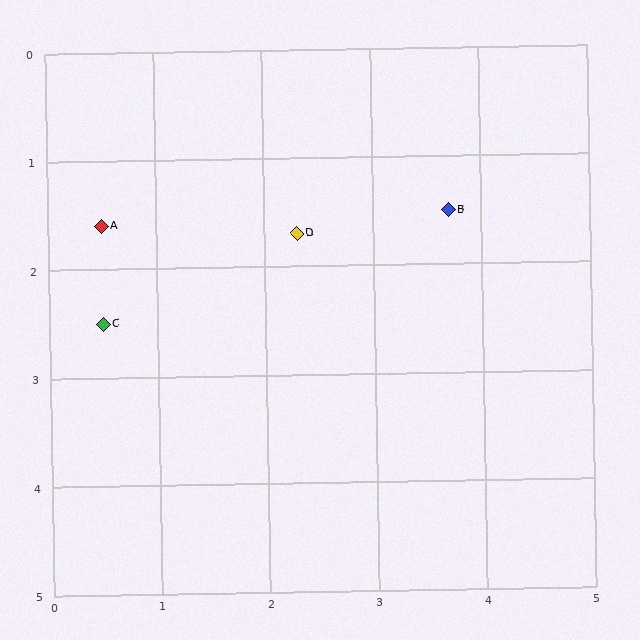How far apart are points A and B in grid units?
Points A and B are about 3.2 grid units apart.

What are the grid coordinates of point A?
Point A is at approximately (0.5, 1.6).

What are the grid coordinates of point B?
Point B is at approximately (3.7, 1.5).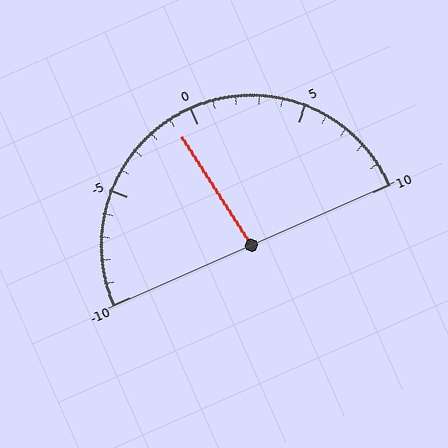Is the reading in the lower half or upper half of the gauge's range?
The reading is in the lower half of the range (-10 to 10).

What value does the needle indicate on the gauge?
The needle indicates approximately -1.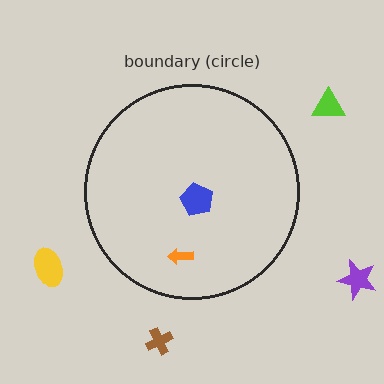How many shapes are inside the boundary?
2 inside, 4 outside.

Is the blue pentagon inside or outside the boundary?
Inside.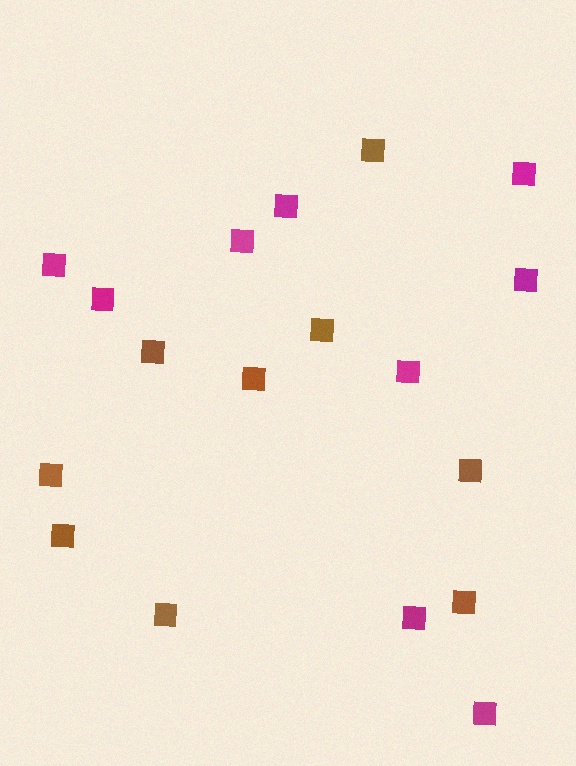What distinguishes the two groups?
There are 2 groups: one group of brown squares (9) and one group of magenta squares (9).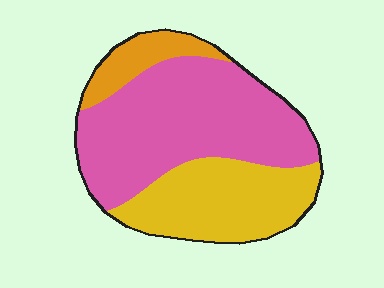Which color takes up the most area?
Pink, at roughly 55%.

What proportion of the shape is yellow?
Yellow covers around 35% of the shape.